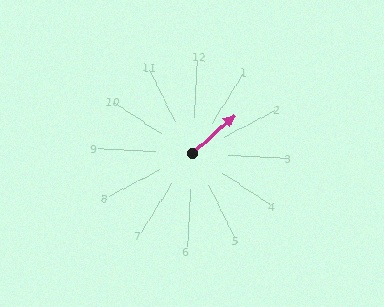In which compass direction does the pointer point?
Northeast.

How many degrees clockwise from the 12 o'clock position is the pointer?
Approximately 45 degrees.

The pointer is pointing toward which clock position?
Roughly 2 o'clock.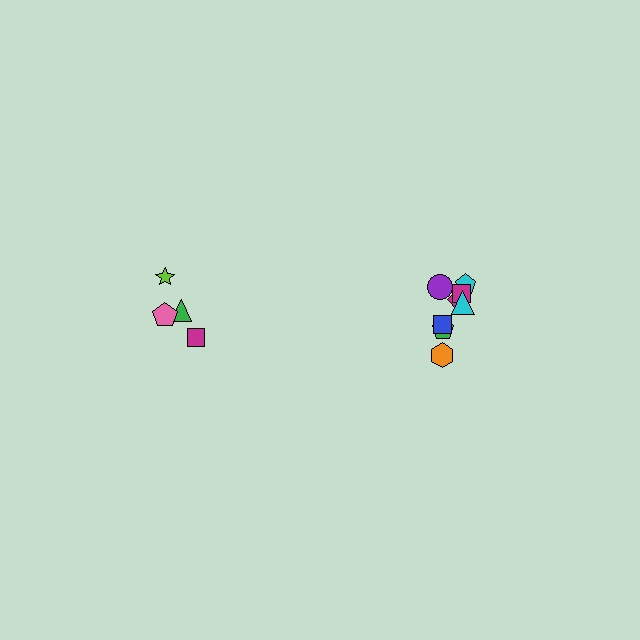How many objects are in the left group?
There are 4 objects.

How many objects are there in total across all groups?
There are 12 objects.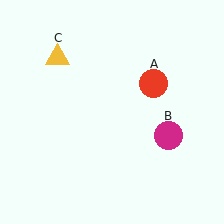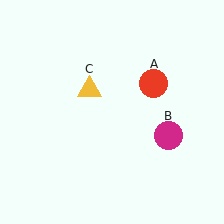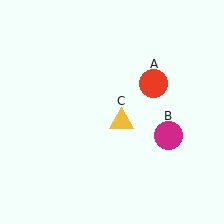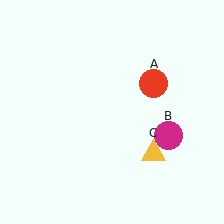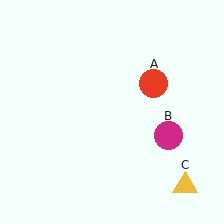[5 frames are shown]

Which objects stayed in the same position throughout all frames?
Red circle (object A) and magenta circle (object B) remained stationary.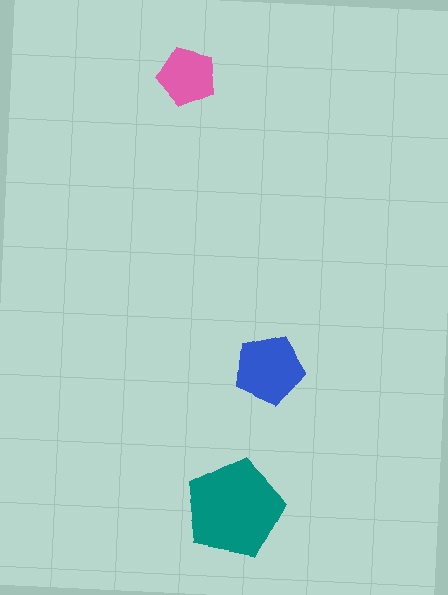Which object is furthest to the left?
The pink pentagon is leftmost.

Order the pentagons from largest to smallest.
the teal one, the blue one, the pink one.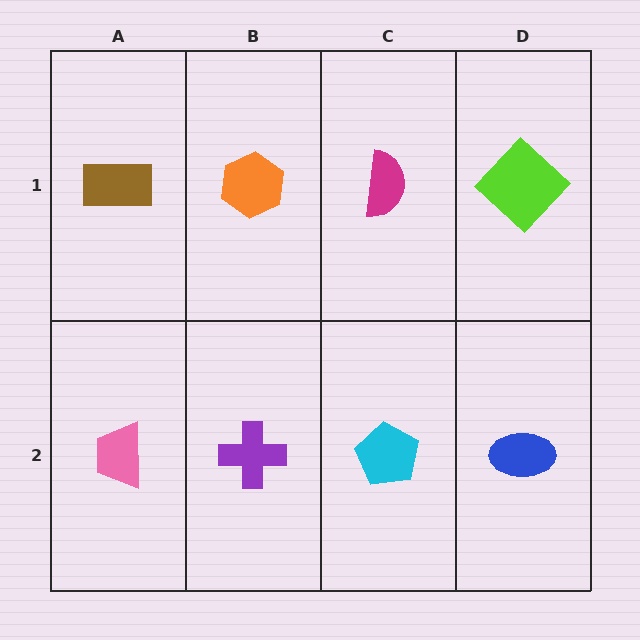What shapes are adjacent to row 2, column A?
A brown rectangle (row 1, column A), a purple cross (row 2, column B).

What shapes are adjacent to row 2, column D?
A lime diamond (row 1, column D), a cyan pentagon (row 2, column C).